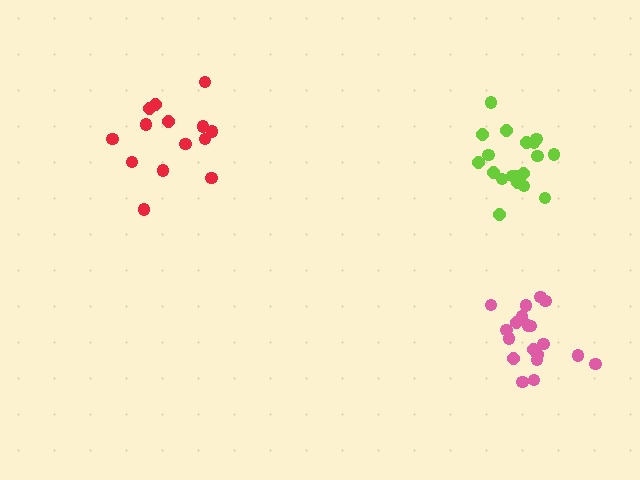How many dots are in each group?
Group 1: 14 dots, Group 2: 19 dots, Group 3: 19 dots (52 total).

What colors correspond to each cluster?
The clusters are colored: red, pink, lime.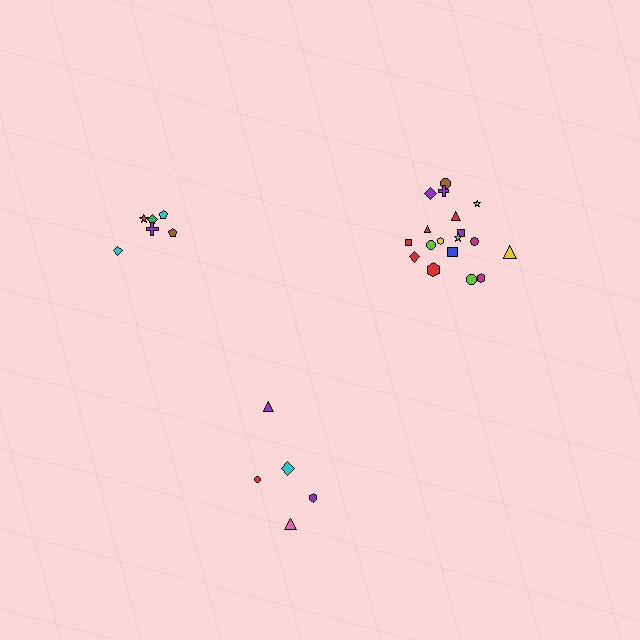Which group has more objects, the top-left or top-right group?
The top-right group.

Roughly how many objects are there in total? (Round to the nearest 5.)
Roughly 30 objects in total.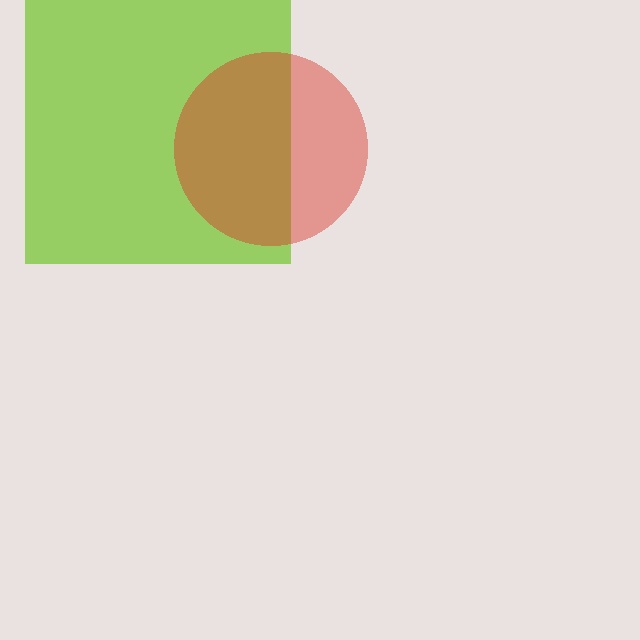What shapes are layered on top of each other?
The layered shapes are: a lime square, a red circle.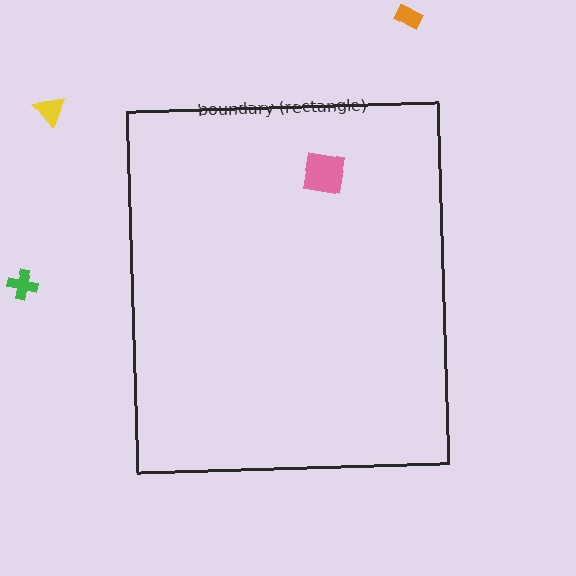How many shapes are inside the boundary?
1 inside, 3 outside.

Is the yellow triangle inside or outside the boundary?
Outside.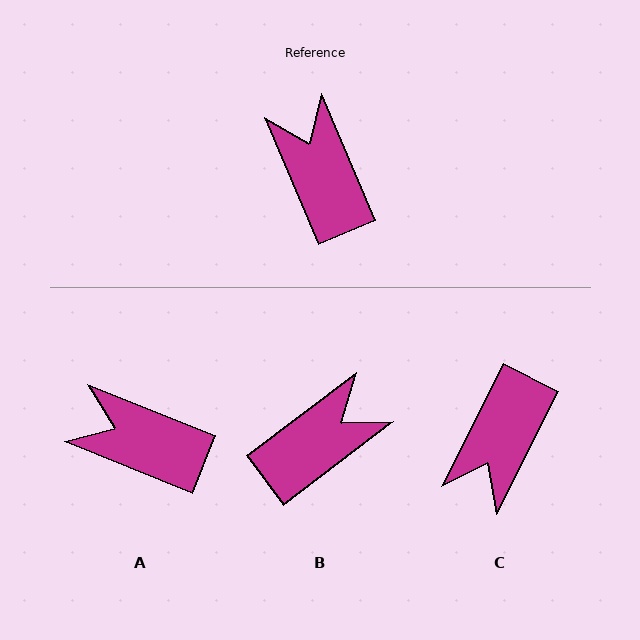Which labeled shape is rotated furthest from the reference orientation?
C, about 130 degrees away.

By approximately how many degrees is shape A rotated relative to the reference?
Approximately 45 degrees counter-clockwise.